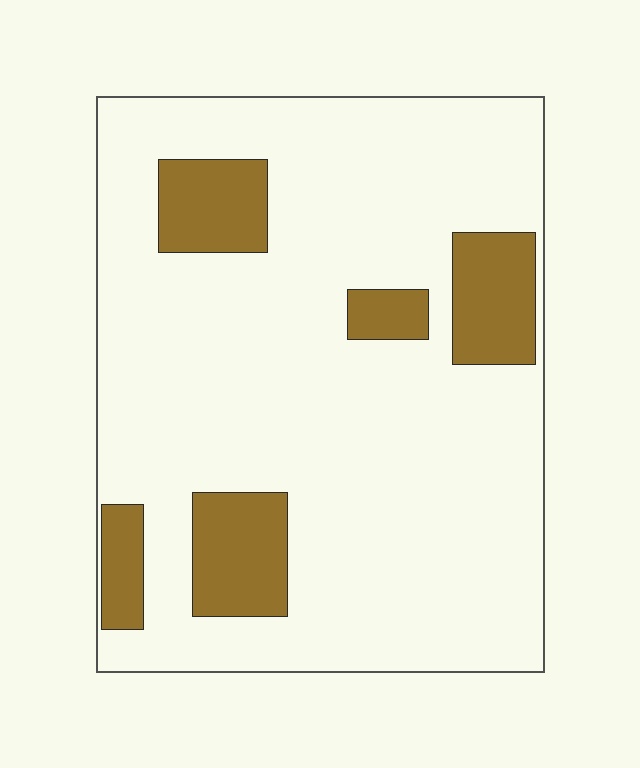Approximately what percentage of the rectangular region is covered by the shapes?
Approximately 15%.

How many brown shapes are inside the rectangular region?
5.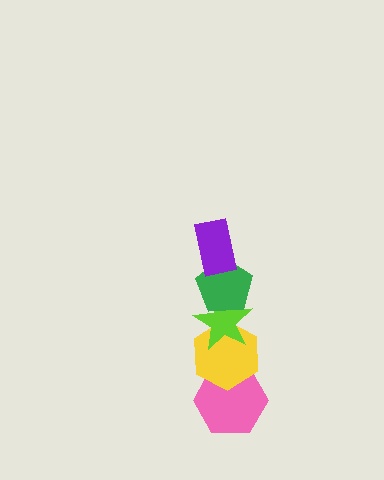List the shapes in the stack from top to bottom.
From top to bottom: the purple rectangle, the green pentagon, the lime star, the yellow hexagon, the pink hexagon.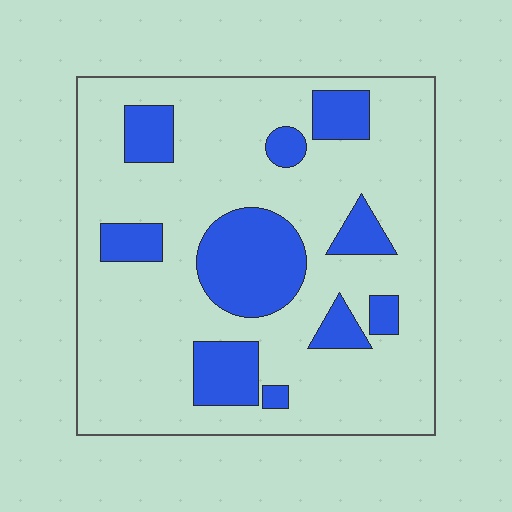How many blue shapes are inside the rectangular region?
10.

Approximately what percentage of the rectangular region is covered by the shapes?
Approximately 25%.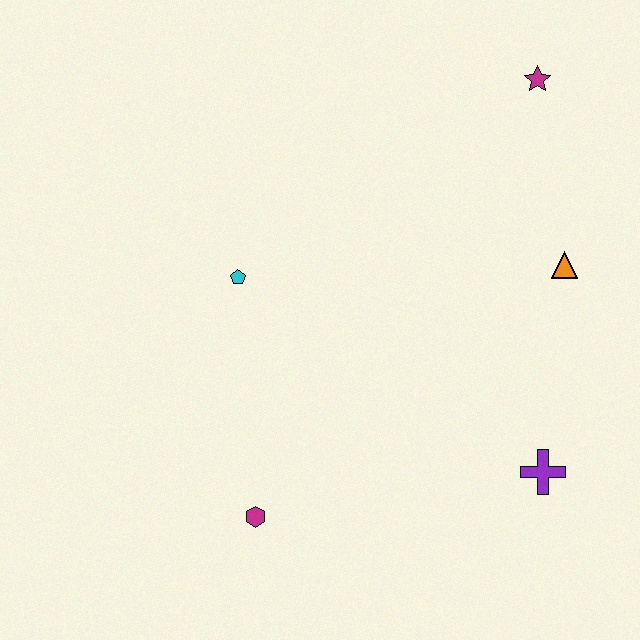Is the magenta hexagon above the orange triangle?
No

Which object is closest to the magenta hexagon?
The cyan pentagon is closest to the magenta hexagon.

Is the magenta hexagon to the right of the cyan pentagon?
Yes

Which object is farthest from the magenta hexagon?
The magenta star is farthest from the magenta hexagon.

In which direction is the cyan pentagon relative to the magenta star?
The cyan pentagon is to the left of the magenta star.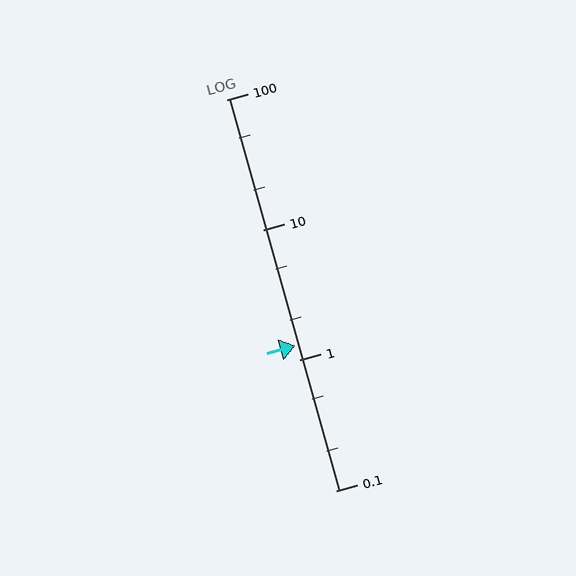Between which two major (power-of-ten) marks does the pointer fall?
The pointer is between 1 and 10.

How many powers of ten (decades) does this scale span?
The scale spans 3 decades, from 0.1 to 100.